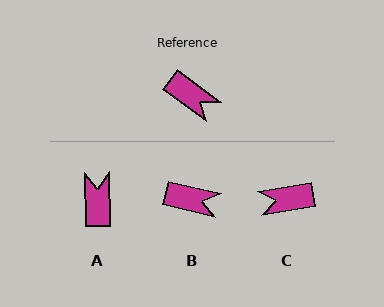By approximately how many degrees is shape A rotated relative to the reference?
Approximately 128 degrees counter-clockwise.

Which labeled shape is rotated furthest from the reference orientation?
C, about 134 degrees away.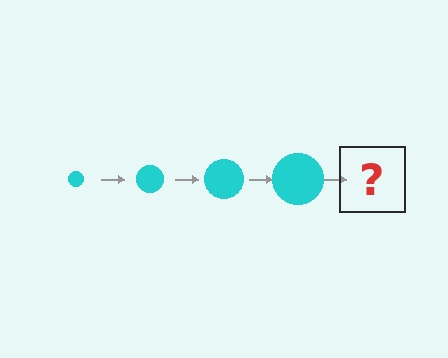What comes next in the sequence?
The next element should be a cyan circle, larger than the previous one.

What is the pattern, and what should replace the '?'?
The pattern is that the circle gets progressively larger each step. The '?' should be a cyan circle, larger than the previous one.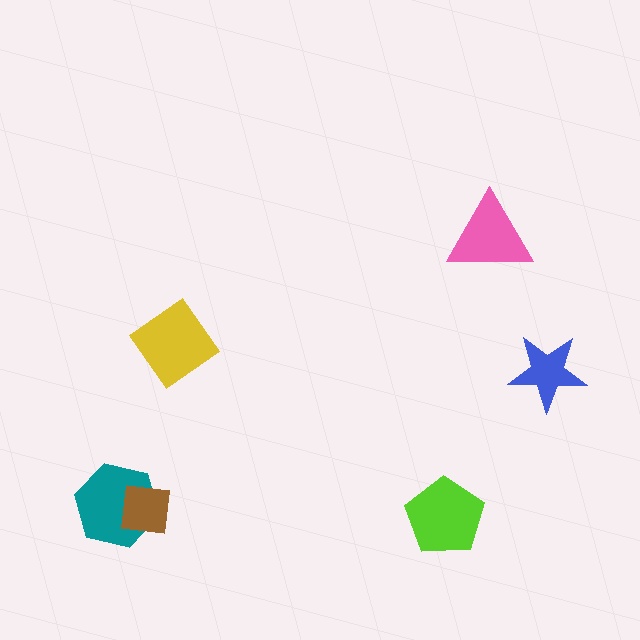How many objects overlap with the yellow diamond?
0 objects overlap with the yellow diamond.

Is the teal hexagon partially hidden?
Yes, it is partially covered by another shape.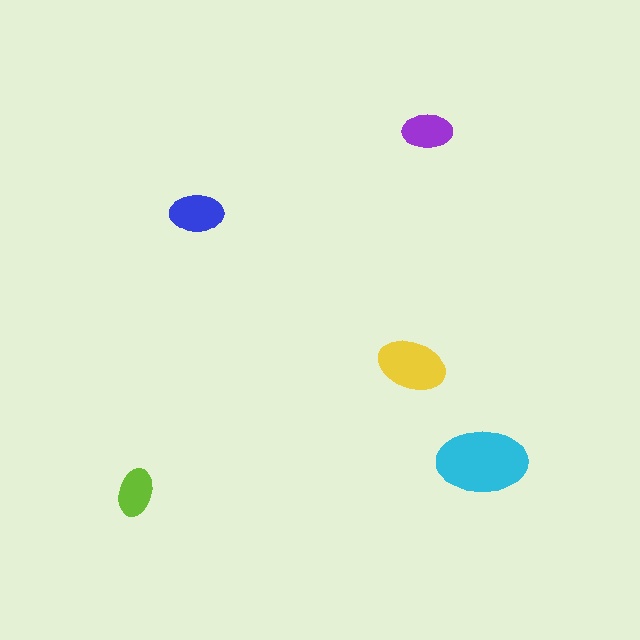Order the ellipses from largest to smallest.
the cyan one, the yellow one, the blue one, the purple one, the lime one.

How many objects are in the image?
There are 5 objects in the image.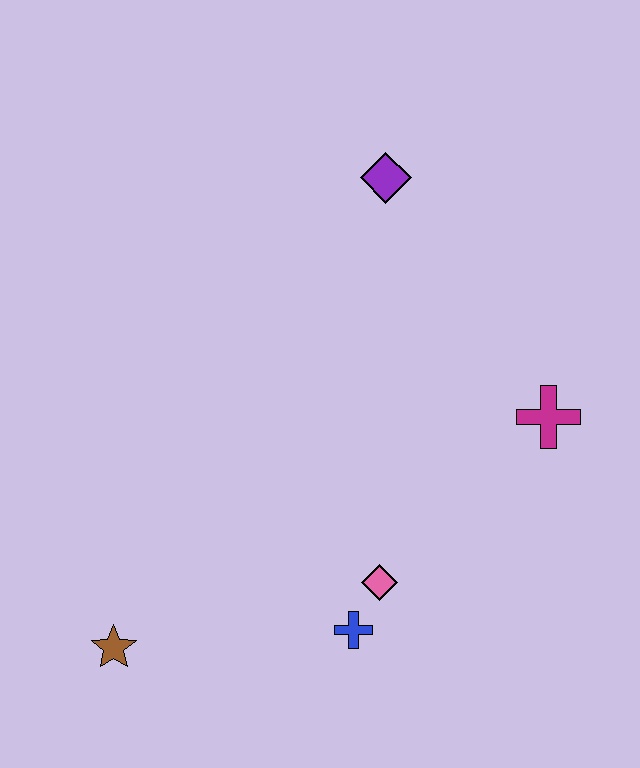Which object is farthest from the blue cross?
The purple diamond is farthest from the blue cross.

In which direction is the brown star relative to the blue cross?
The brown star is to the left of the blue cross.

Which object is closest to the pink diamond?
The blue cross is closest to the pink diamond.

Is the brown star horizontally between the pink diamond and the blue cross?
No